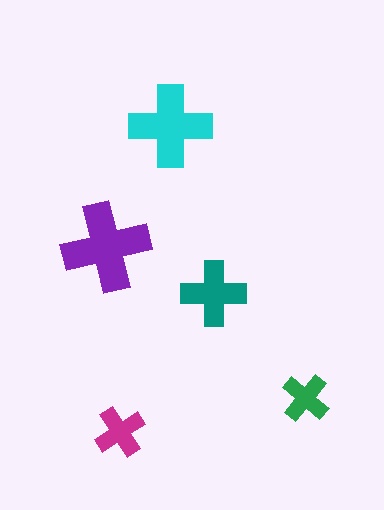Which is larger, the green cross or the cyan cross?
The cyan one.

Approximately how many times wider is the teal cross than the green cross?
About 1.5 times wider.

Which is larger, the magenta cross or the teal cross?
The teal one.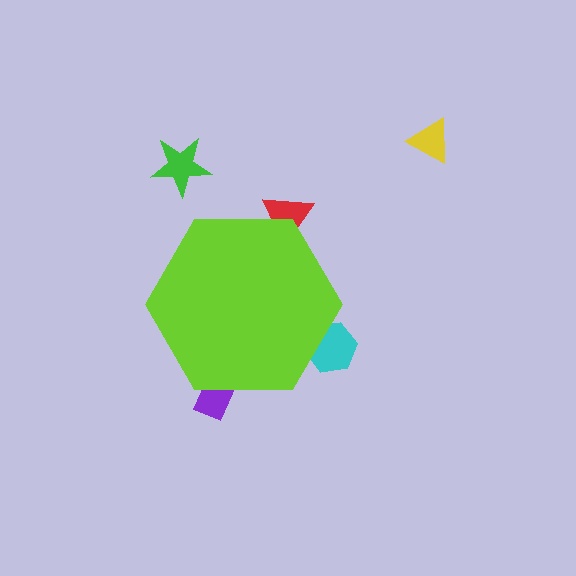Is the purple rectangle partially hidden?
Yes, the purple rectangle is partially hidden behind the lime hexagon.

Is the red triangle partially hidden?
Yes, the red triangle is partially hidden behind the lime hexagon.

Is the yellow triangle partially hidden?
No, the yellow triangle is fully visible.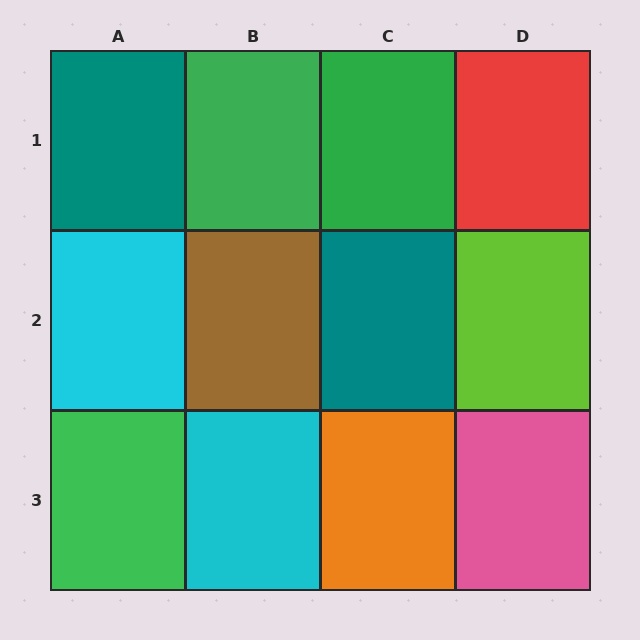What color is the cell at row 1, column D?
Red.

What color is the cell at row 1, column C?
Green.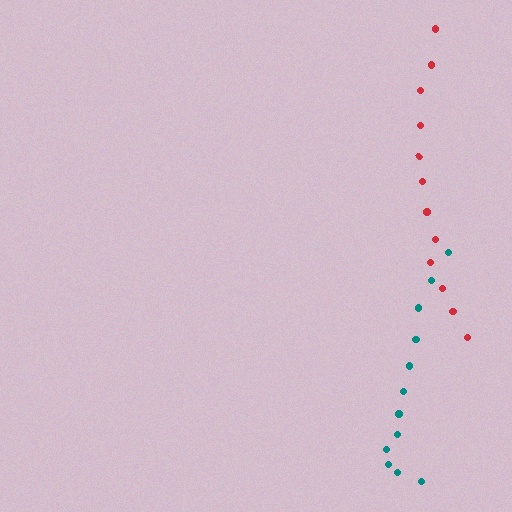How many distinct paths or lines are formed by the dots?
There are 2 distinct paths.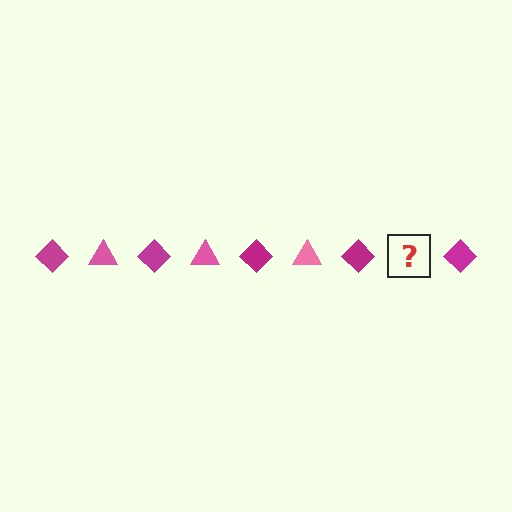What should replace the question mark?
The question mark should be replaced with a pink triangle.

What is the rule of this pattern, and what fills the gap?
The rule is that the pattern alternates between magenta diamond and pink triangle. The gap should be filled with a pink triangle.